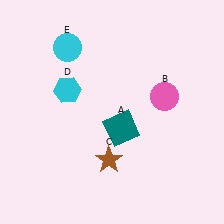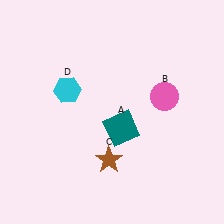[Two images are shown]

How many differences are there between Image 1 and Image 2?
There is 1 difference between the two images.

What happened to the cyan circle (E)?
The cyan circle (E) was removed in Image 2. It was in the top-left area of Image 1.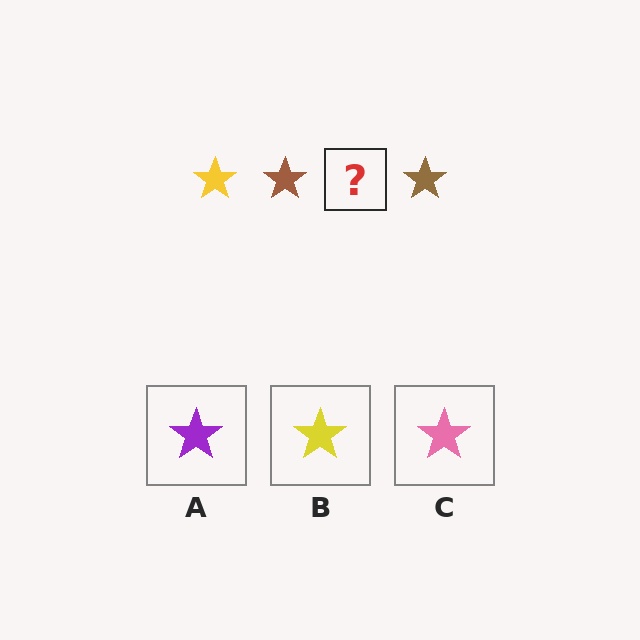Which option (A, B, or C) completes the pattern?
B.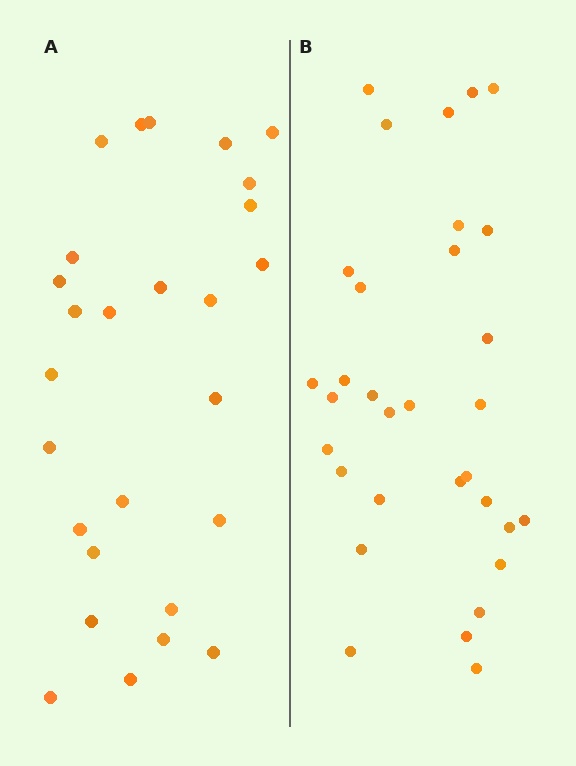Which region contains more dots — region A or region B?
Region B (the right region) has more dots.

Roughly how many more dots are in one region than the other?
Region B has about 5 more dots than region A.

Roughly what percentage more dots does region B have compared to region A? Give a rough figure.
About 20% more.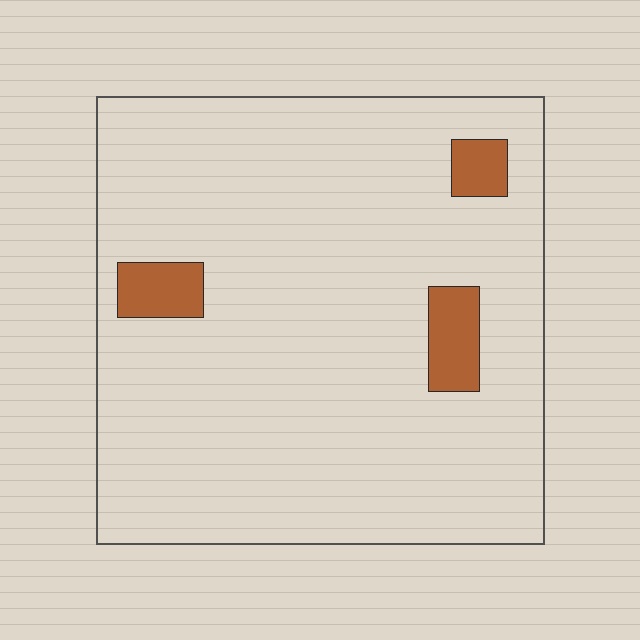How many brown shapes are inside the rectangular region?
3.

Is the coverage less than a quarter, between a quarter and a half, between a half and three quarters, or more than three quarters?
Less than a quarter.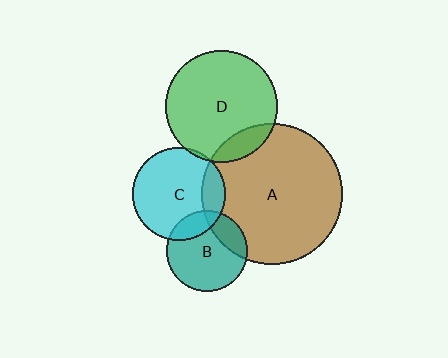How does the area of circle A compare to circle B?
Approximately 3.0 times.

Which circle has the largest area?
Circle A (brown).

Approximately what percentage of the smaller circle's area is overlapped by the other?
Approximately 5%.